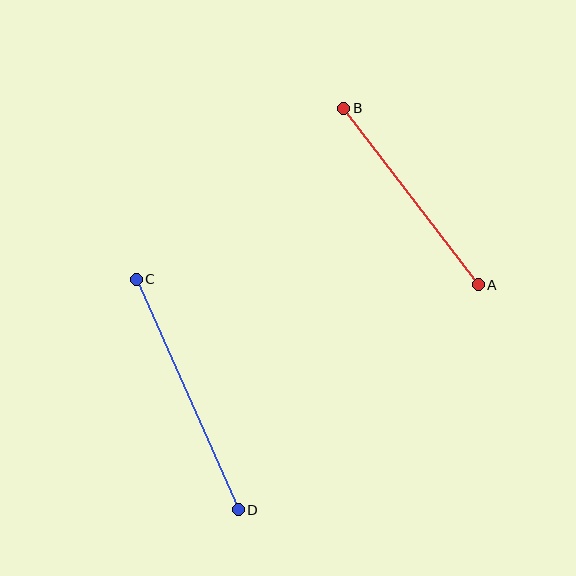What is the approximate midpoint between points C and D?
The midpoint is at approximately (187, 395) pixels.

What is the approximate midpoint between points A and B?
The midpoint is at approximately (411, 197) pixels.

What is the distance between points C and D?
The distance is approximately 252 pixels.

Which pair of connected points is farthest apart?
Points C and D are farthest apart.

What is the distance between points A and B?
The distance is approximately 222 pixels.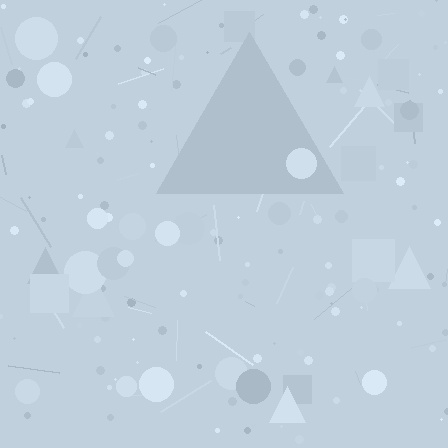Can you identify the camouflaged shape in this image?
The camouflaged shape is a triangle.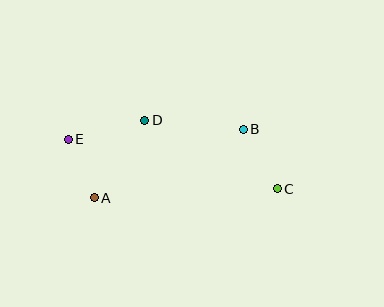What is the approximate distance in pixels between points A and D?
The distance between A and D is approximately 93 pixels.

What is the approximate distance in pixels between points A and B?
The distance between A and B is approximately 164 pixels.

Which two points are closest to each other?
Points A and E are closest to each other.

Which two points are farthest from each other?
Points C and E are farthest from each other.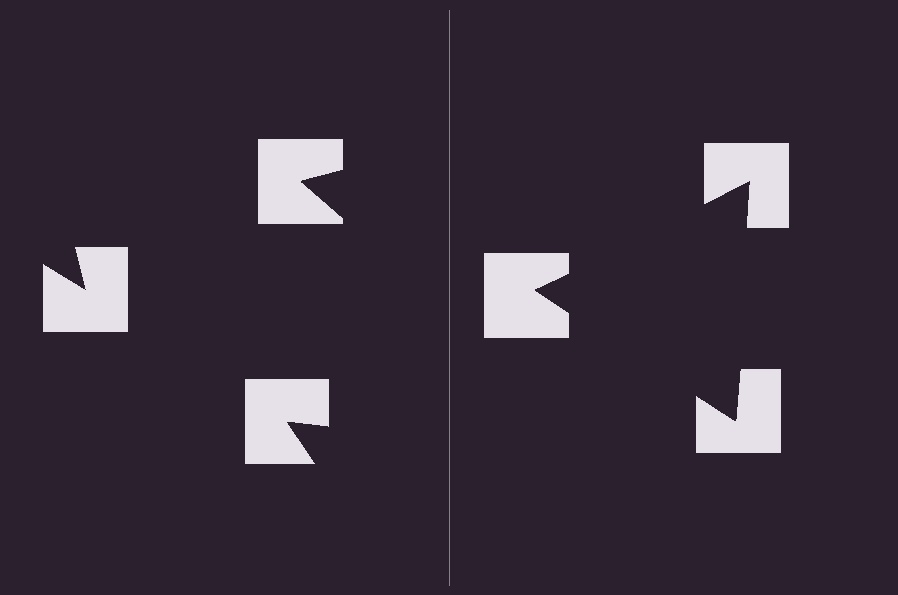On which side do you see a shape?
An illusory triangle appears on the right side. On the left side the wedge cuts are rotated, so no coherent shape forms.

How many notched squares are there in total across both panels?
6 — 3 on each side.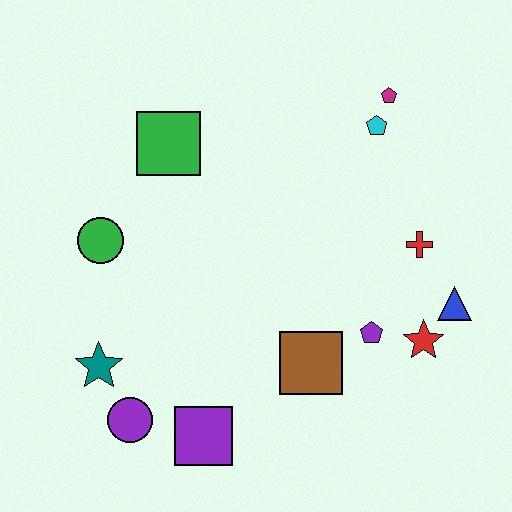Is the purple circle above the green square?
No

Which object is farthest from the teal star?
The magenta pentagon is farthest from the teal star.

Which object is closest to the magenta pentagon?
The cyan pentagon is closest to the magenta pentagon.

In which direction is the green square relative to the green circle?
The green square is above the green circle.